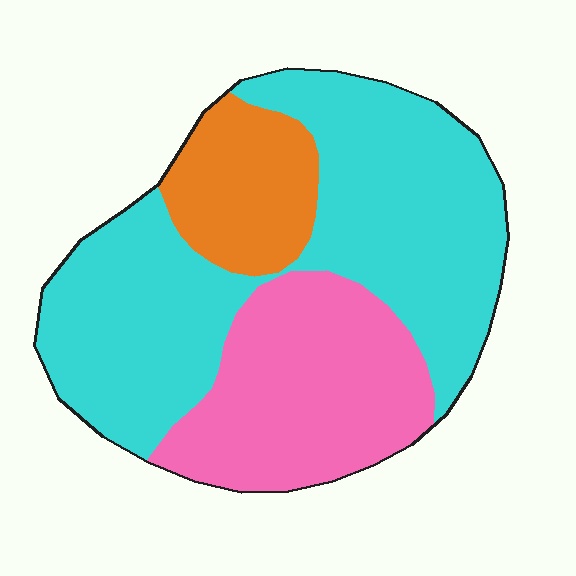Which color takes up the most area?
Cyan, at roughly 55%.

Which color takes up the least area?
Orange, at roughly 15%.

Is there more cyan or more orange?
Cyan.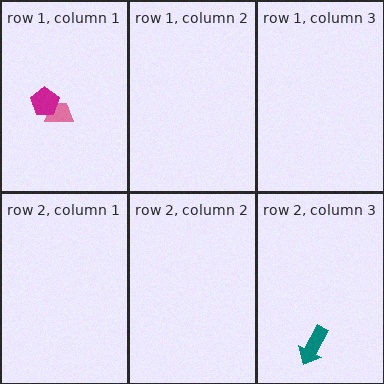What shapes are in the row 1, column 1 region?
The pink trapezoid, the magenta pentagon.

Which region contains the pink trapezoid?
The row 1, column 1 region.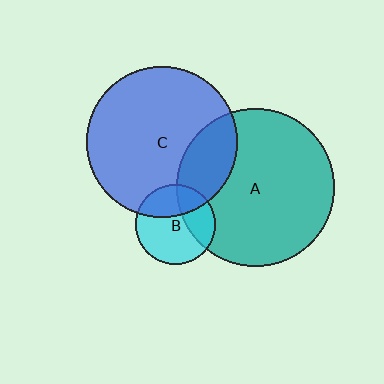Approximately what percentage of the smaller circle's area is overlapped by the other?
Approximately 35%.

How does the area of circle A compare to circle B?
Approximately 3.9 times.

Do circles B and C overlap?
Yes.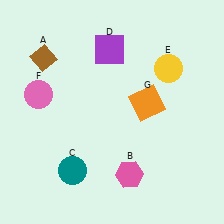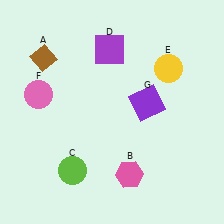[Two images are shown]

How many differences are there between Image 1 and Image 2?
There are 2 differences between the two images.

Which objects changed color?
C changed from teal to lime. G changed from orange to purple.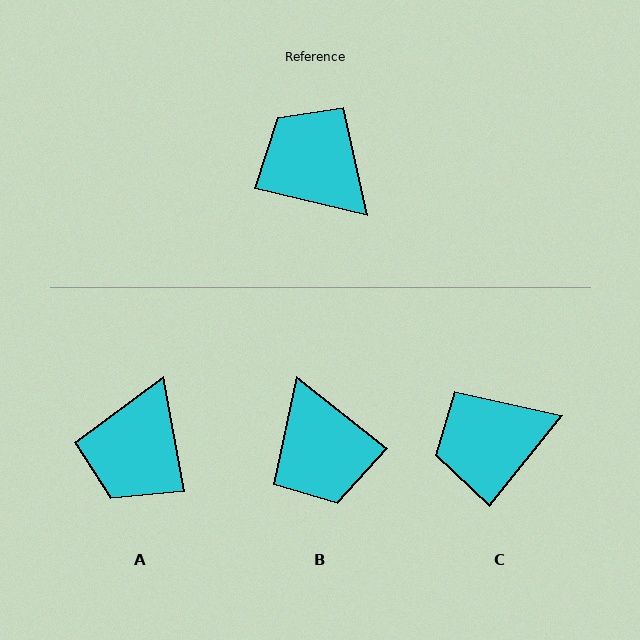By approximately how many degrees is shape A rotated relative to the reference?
Approximately 114 degrees counter-clockwise.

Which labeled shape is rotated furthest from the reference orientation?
B, about 155 degrees away.